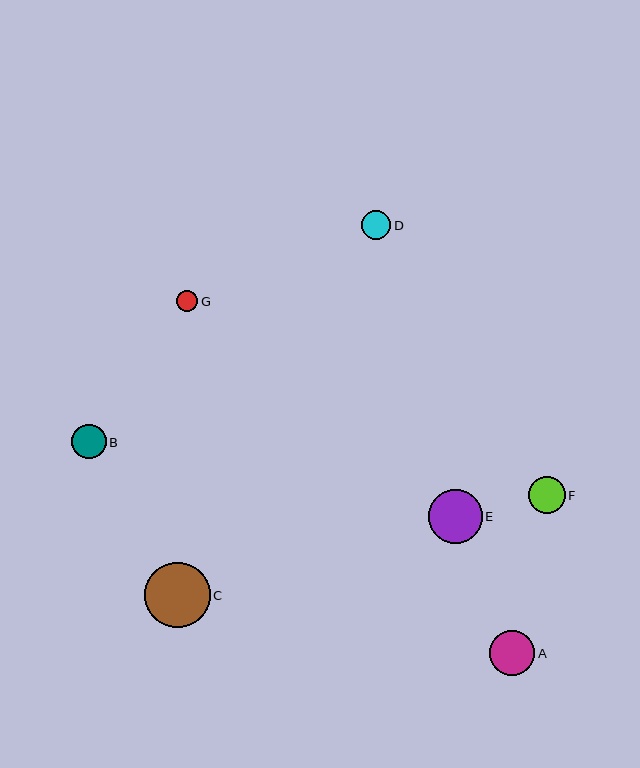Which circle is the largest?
Circle C is the largest with a size of approximately 65 pixels.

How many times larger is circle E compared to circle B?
Circle E is approximately 1.6 times the size of circle B.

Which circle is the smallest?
Circle G is the smallest with a size of approximately 21 pixels.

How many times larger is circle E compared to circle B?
Circle E is approximately 1.6 times the size of circle B.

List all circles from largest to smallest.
From largest to smallest: C, E, A, F, B, D, G.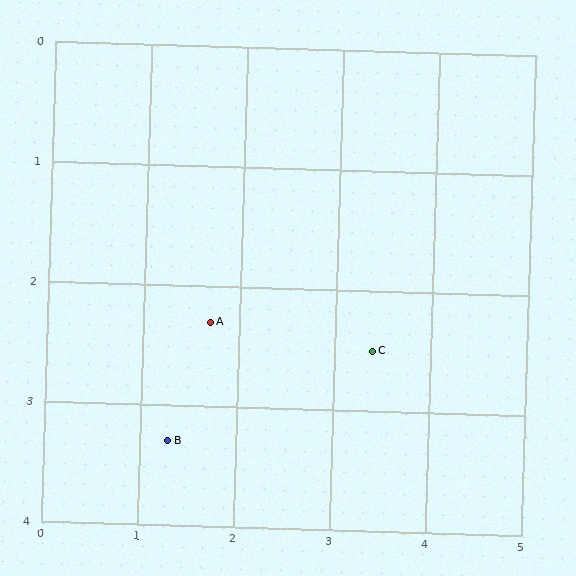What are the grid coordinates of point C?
Point C is at approximately (3.4, 2.5).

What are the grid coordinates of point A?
Point A is at approximately (1.7, 2.3).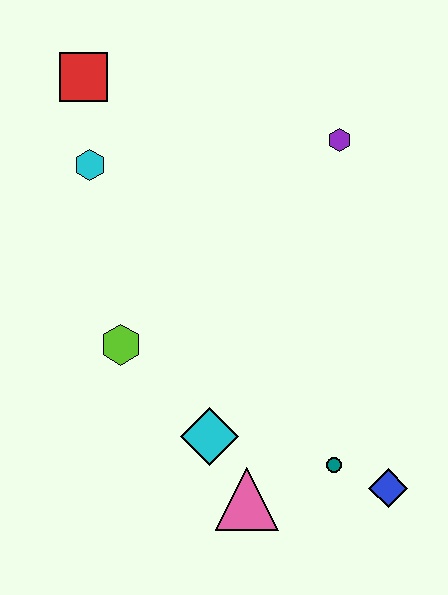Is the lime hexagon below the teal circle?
No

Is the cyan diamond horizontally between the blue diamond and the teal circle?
No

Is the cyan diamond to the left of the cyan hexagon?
No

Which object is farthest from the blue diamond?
The red square is farthest from the blue diamond.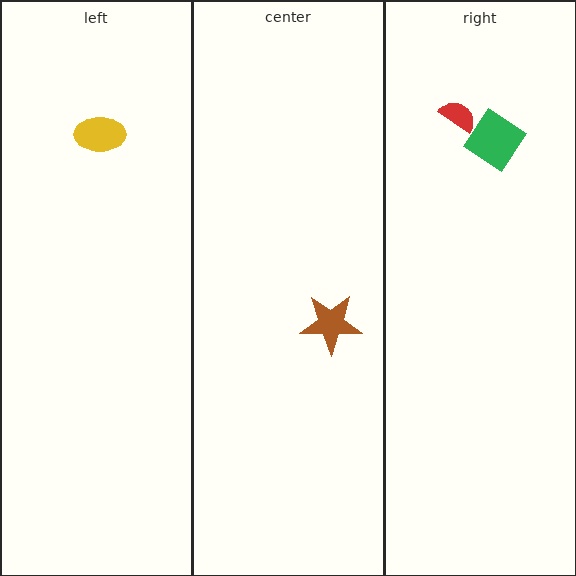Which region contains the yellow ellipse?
The left region.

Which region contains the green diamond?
The right region.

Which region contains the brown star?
The center region.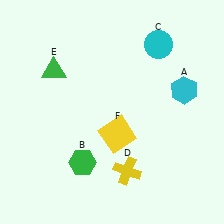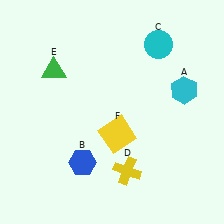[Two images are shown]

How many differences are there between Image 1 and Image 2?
There is 1 difference between the two images.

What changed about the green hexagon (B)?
In Image 1, B is green. In Image 2, it changed to blue.